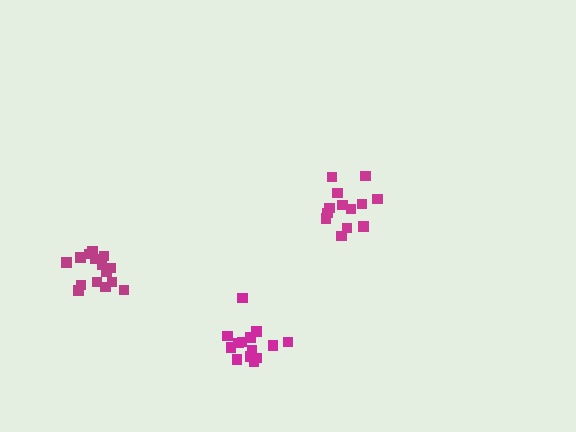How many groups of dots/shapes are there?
There are 3 groups.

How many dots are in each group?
Group 1: 15 dots, Group 2: 15 dots, Group 3: 13 dots (43 total).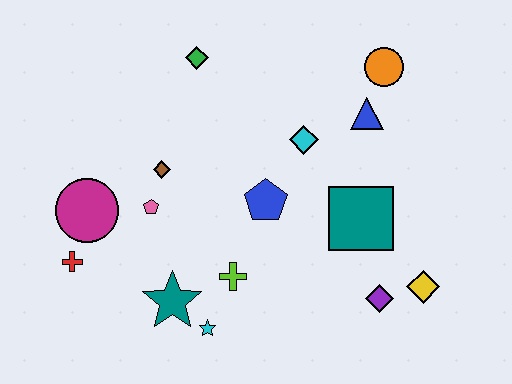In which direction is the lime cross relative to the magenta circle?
The lime cross is to the right of the magenta circle.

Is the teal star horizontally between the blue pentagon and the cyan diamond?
No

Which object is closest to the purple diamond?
The yellow diamond is closest to the purple diamond.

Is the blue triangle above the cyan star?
Yes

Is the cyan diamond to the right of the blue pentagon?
Yes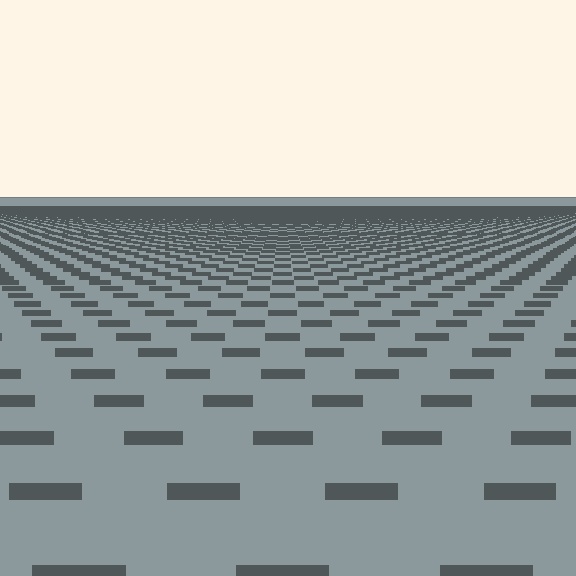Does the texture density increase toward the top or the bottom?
Density increases toward the top.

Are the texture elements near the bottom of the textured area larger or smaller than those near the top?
Larger. Near the bottom, elements are closer to the viewer and appear at a bigger on-screen size.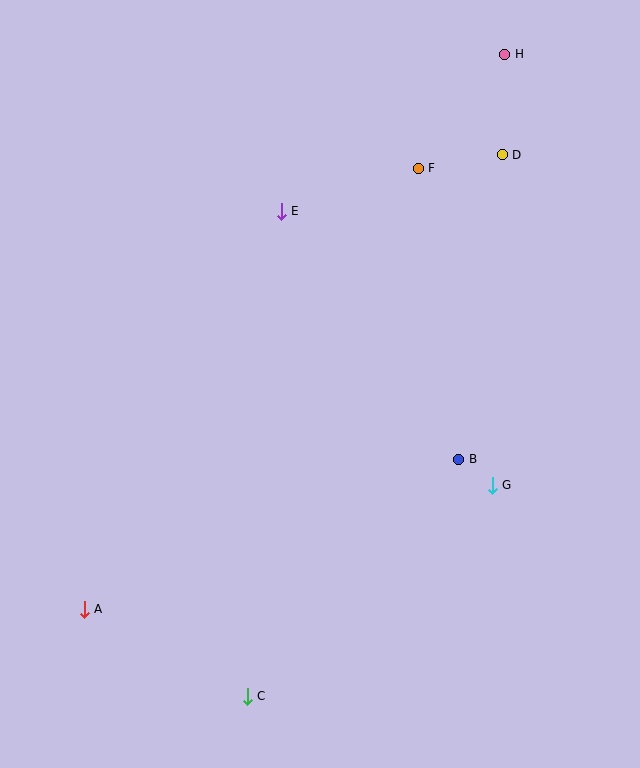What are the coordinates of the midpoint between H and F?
The midpoint between H and F is at (461, 111).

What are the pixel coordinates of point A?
Point A is at (84, 609).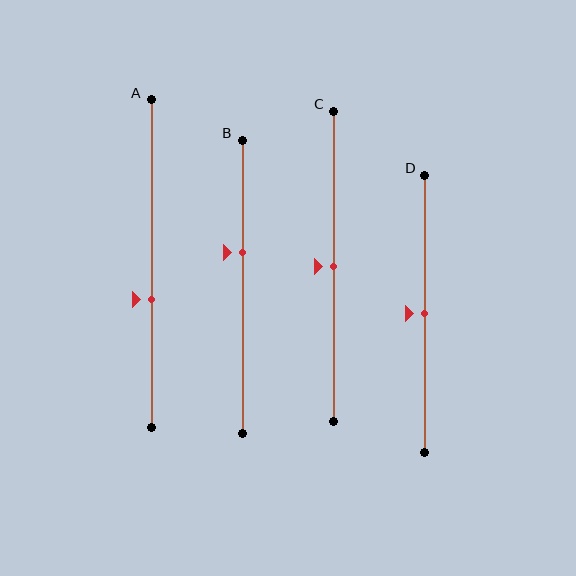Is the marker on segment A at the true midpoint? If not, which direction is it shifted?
No, the marker on segment A is shifted downward by about 11% of the segment length.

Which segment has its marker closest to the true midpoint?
Segment C has its marker closest to the true midpoint.